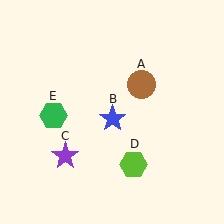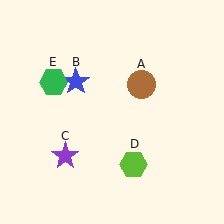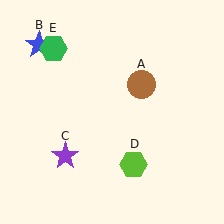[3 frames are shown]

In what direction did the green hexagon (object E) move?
The green hexagon (object E) moved up.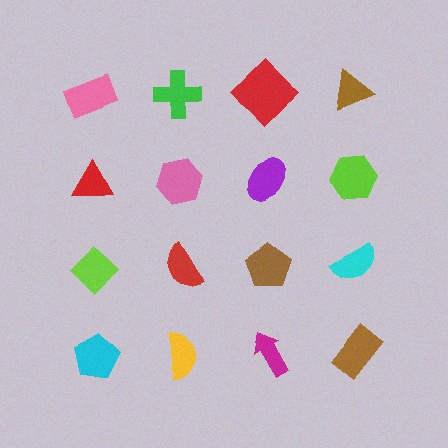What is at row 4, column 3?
A magenta arrow.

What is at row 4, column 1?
A cyan pentagon.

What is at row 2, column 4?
A lime hexagon.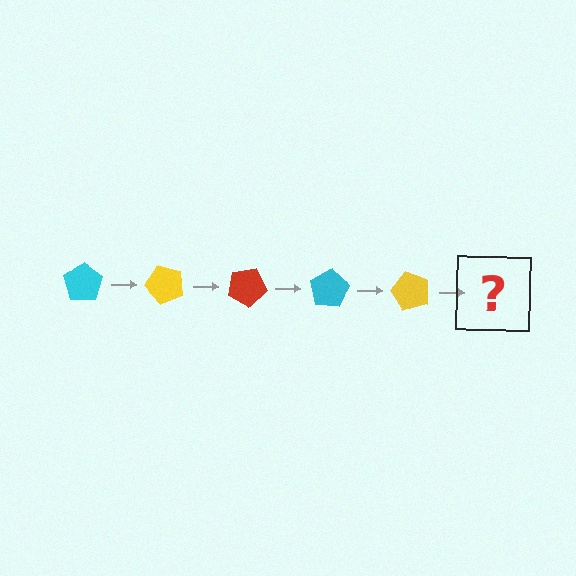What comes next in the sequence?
The next element should be a red pentagon, rotated 250 degrees from the start.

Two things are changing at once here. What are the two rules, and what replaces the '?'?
The two rules are that it rotates 50 degrees each step and the color cycles through cyan, yellow, and red. The '?' should be a red pentagon, rotated 250 degrees from the start.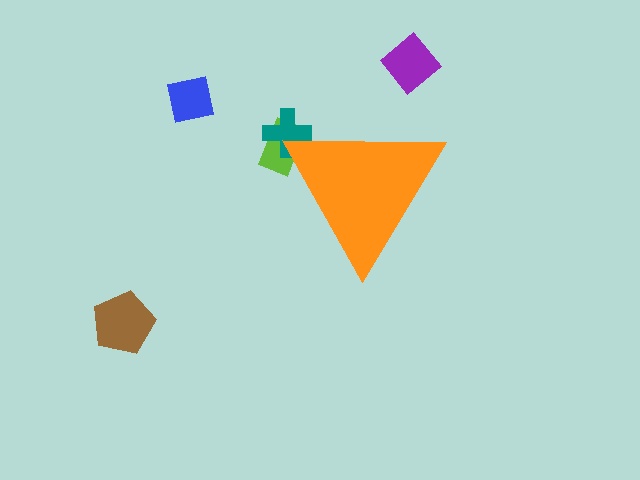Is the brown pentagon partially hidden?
No, the brown pentagon is fully visible.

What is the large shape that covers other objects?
An orange triangle.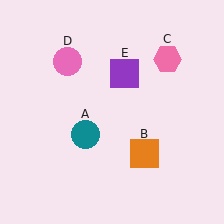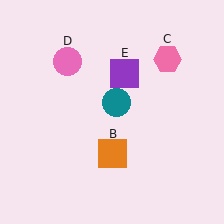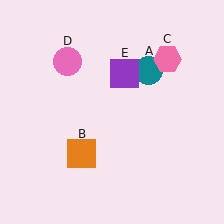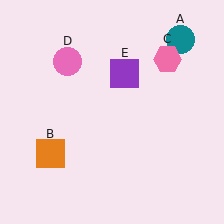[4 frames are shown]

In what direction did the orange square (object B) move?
The orange square (object B) moved left.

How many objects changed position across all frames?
2 objects changed position: teal circle (object A), orange square (object B).